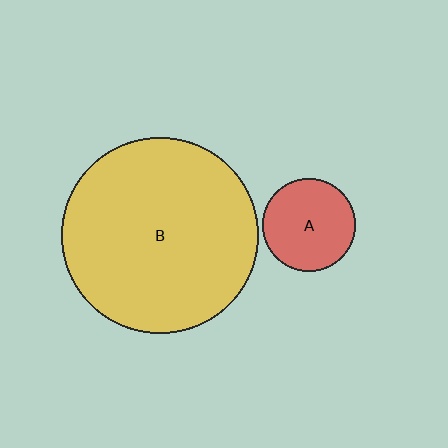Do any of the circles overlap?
No, none of the circles overlap.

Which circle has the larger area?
Circle B (yellow).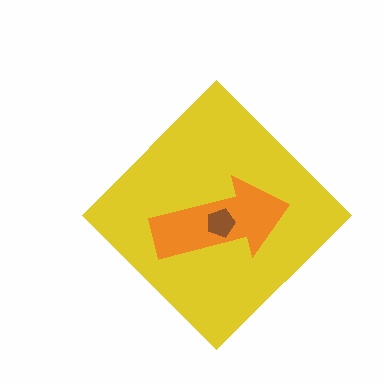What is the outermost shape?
The yellow diamond.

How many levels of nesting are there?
3.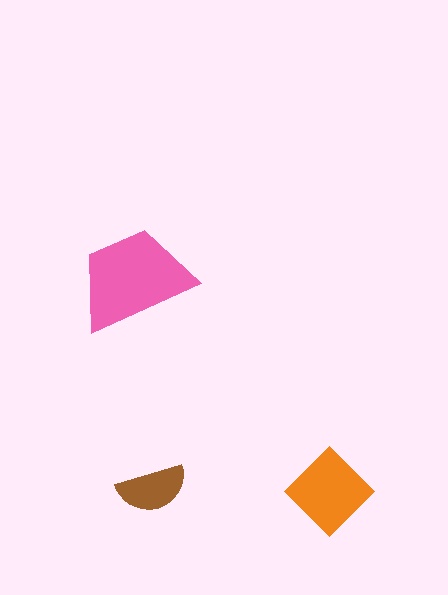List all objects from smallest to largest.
The brown semicircle, the orange diamond, the pink trapezoid.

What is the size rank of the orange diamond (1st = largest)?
2nd.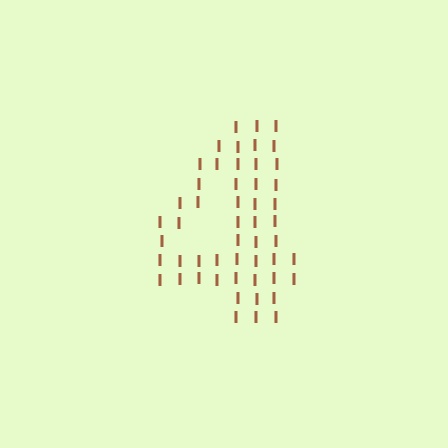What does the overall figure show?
The overall figure shows the digit 4.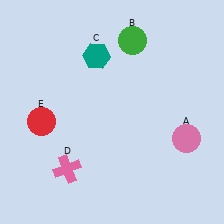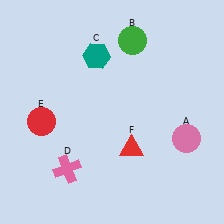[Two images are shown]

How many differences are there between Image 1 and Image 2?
There is 1 difference between the two images.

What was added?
A red triangle (F) was added in Image 2.